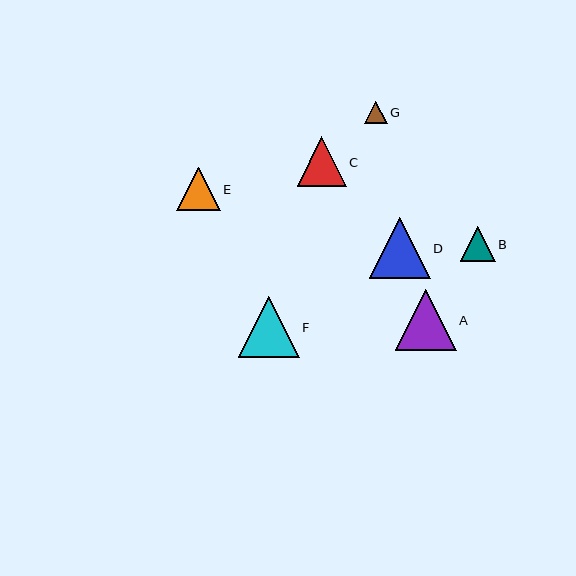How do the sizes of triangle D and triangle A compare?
Triangle D and triangle A are approximately the same size.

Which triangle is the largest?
Triangle D is the largest with a size of approximately 61 pixels.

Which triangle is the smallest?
Triangle G is the smallest with a size of approximately 22 pixels.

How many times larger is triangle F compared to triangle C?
Triangle F is approximately 1.2 times the size of triangle C.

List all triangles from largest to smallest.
From largest to smallest: D, A, F, C, E, B, G.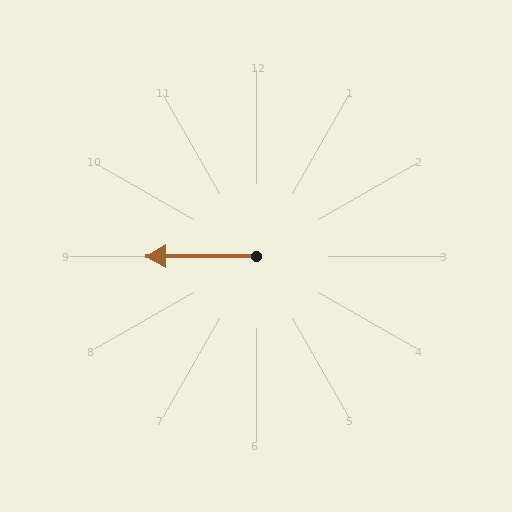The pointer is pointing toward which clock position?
Roughly 9 o'clock.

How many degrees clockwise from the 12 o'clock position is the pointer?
Approximately 270 degrees.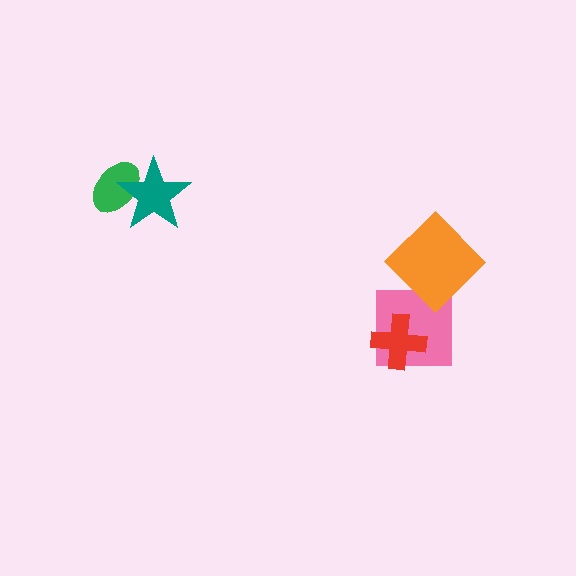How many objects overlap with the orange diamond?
0 objects overlap with the orange diamond.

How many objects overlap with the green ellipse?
1 object overlaps with the green ellipse.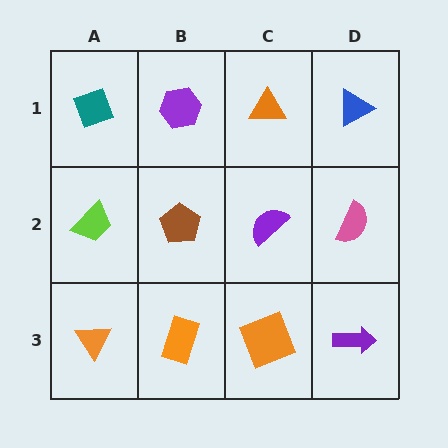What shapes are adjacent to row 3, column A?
A lime trapezoid (row 2, column A), an orange rectangle (row 3, column B).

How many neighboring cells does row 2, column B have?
4.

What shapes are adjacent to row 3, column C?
A purple semicircle (row 2, column C), an orange rectangle (row 3, column B), a purple arrow (row 3, column D).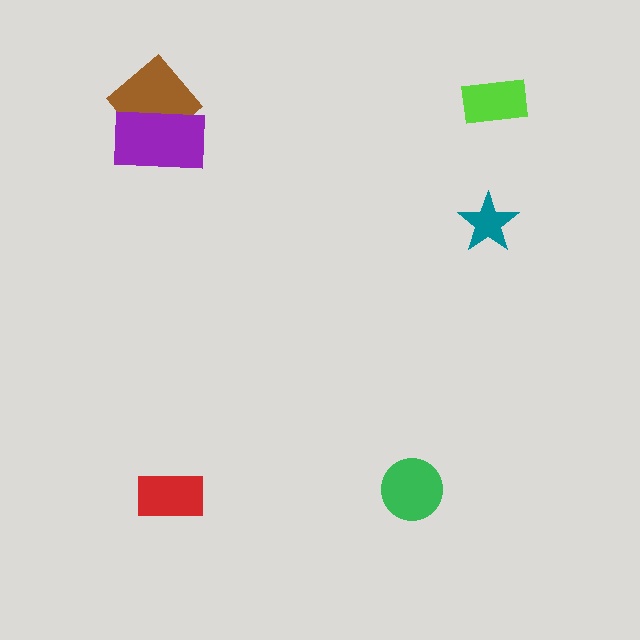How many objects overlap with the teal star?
0 objects overlap with the teal star.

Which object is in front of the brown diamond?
The purple rectangle is in front of the brown diamond.